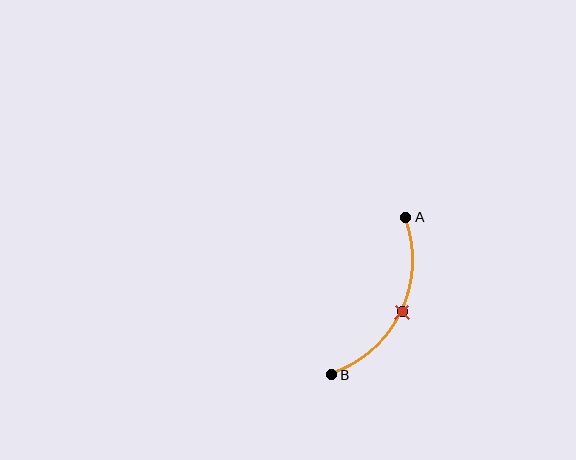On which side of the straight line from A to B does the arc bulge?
The arc bulges to the right of the straight line connecting A and B.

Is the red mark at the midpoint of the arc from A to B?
Yes. The red mark lies on the arc at equal arc-length from both A and B — it is the arc midpoint.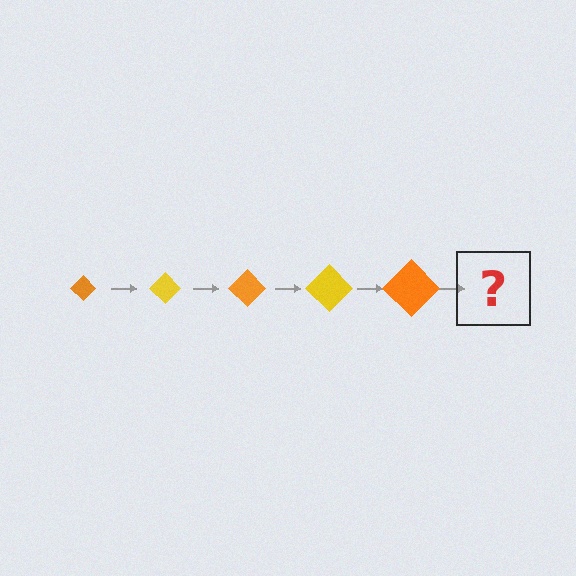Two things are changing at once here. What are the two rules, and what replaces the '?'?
The two rules are that the diamond grows larger each step and the color cycles through orange and yellow. The '?' should be a yellow diamond, larger than the previous one.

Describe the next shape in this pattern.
It should be a yellow diamond, larger than the previous one.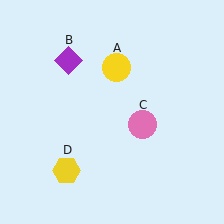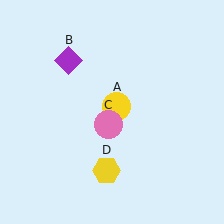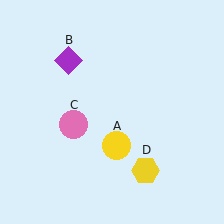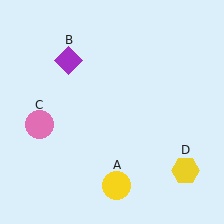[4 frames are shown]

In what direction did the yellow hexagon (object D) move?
The yellow hexagon (object D) moved right.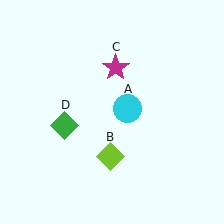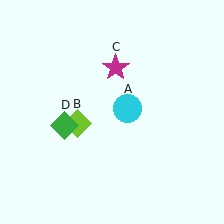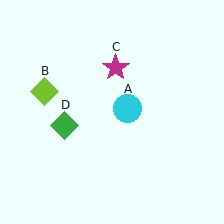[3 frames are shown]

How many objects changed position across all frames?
1 object changed position: lime diamond (object B).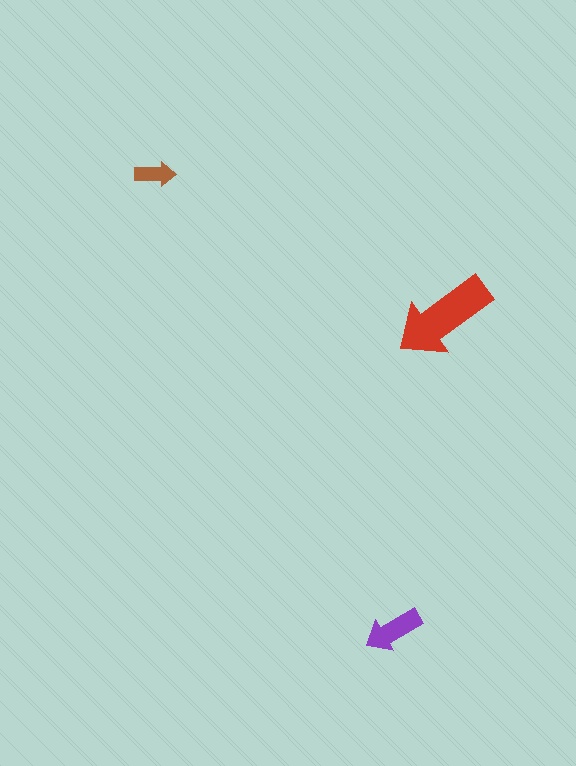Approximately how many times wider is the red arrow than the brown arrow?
About 2.5 times wider.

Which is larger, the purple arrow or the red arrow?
The red one.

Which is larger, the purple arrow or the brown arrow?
The purple one.